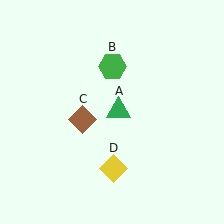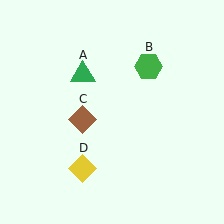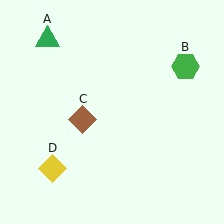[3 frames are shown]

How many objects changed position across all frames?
3 objects changed position: green triangle (object A), green hexagon (object B), yellow diamond (object D).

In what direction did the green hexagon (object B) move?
The green hexagon (object B) moved right.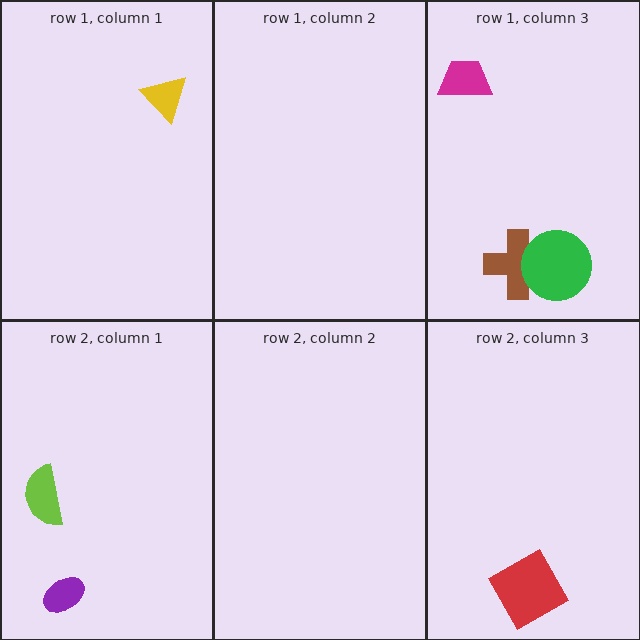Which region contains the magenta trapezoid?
The row 1, column 3 region.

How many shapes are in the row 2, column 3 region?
1.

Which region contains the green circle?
The row 1, column 3 region.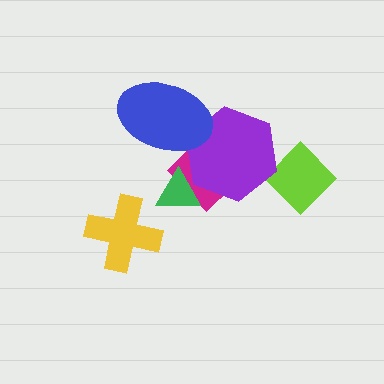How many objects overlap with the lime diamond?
1 object overlaps with the lime diamond.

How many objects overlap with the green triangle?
2 objects overlap with the green triangle.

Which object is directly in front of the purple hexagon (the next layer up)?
The blue ellipse is directly in front of the purple hexagon.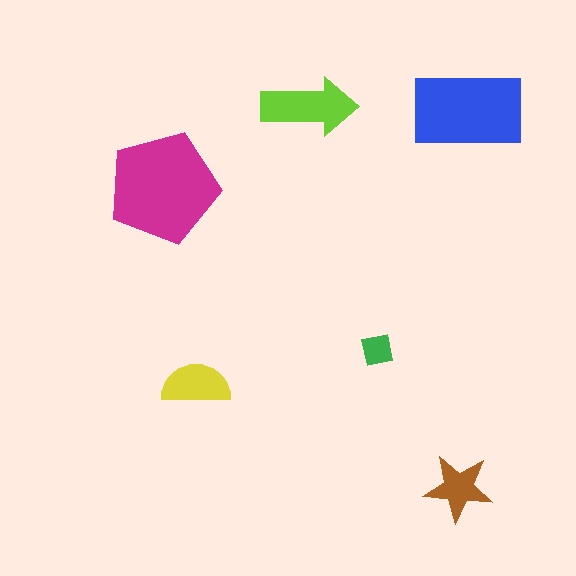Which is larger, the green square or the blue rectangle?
The blue rectangle.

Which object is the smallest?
The green square.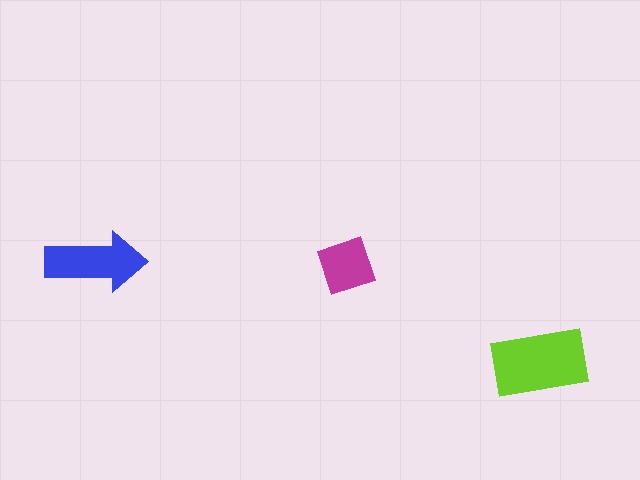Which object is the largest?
The lime rectangle.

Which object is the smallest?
The magenta diamond.